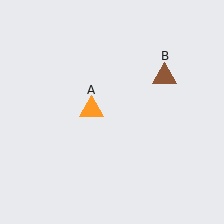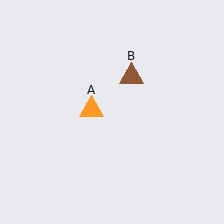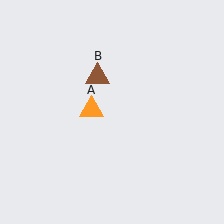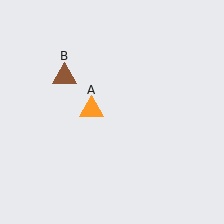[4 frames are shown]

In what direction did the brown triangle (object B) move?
The brown triangle (object B) moved left.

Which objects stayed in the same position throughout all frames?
Orange triangle (object A) remained stationary.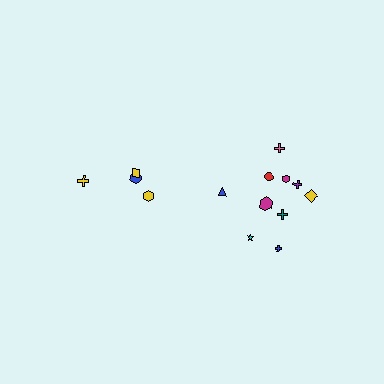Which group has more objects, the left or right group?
The right group.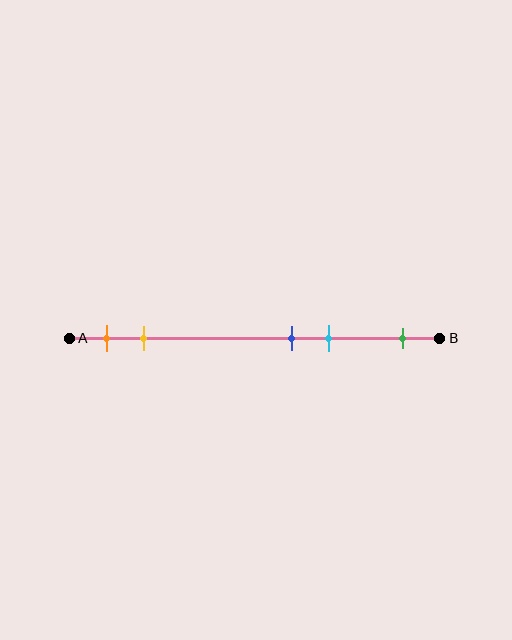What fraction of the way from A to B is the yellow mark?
The yellow mark is approximately 20% (0.2) of the way from A to B.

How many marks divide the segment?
There are 5 marks dividing the segment.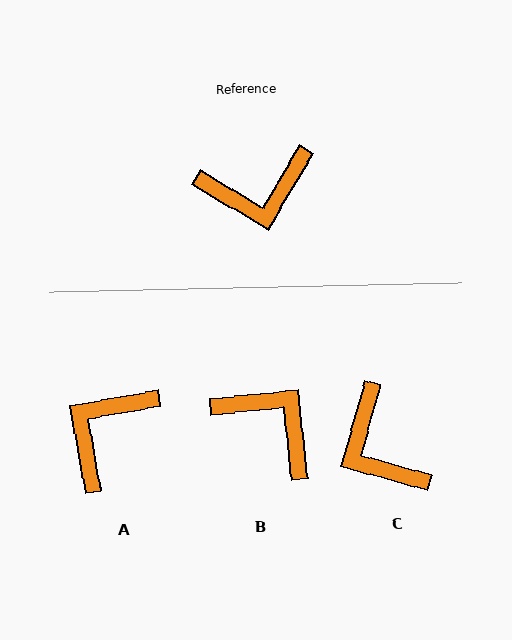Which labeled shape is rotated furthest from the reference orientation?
A, about 140 degrees away.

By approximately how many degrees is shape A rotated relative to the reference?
Approximately 140 degrees clockwise.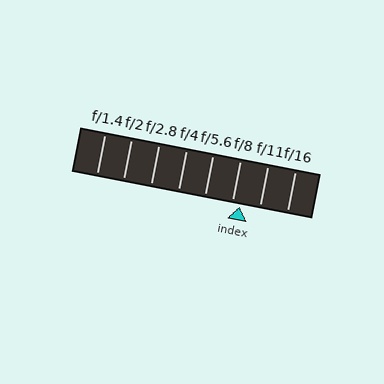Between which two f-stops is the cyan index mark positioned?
The index mark is between f/8 and f/11.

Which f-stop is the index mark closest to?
The index mark is closest to f/8.